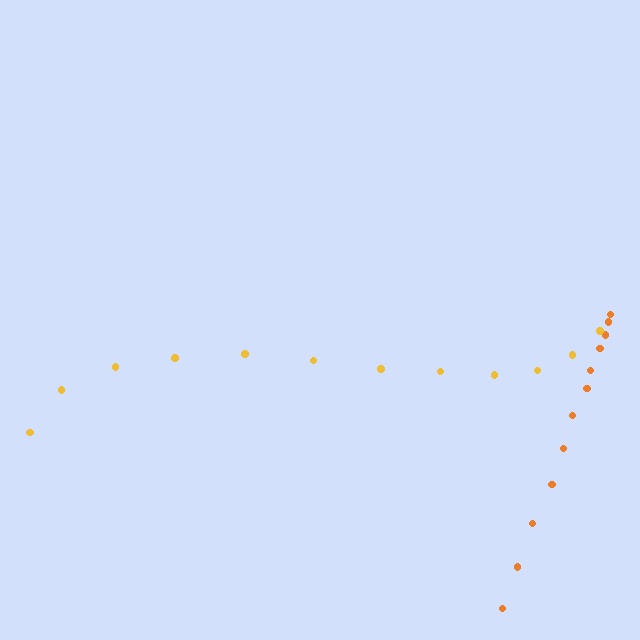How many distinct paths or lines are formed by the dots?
There are 2 distinct paths.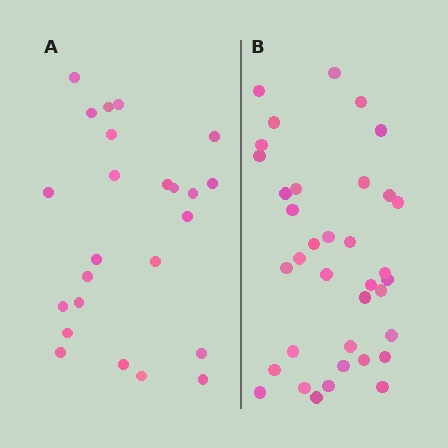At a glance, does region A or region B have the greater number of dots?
Region B (the right region) has more dots.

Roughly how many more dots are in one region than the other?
Region B has roughly 12 or so more dots than region A.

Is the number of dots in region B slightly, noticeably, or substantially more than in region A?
Region B has substantially more. The ratio is roughly 1.5 to 1.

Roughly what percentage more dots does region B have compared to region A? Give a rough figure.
About 50% more.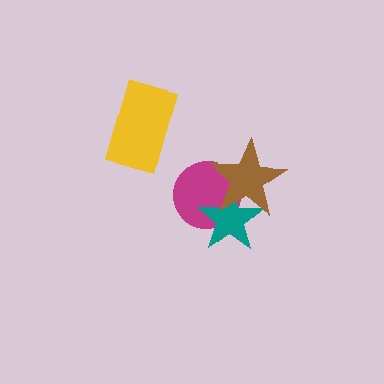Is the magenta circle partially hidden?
Yes, it is partially covered by another shape.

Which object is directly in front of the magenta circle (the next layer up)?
The teal star is directly in front of the magenta circle.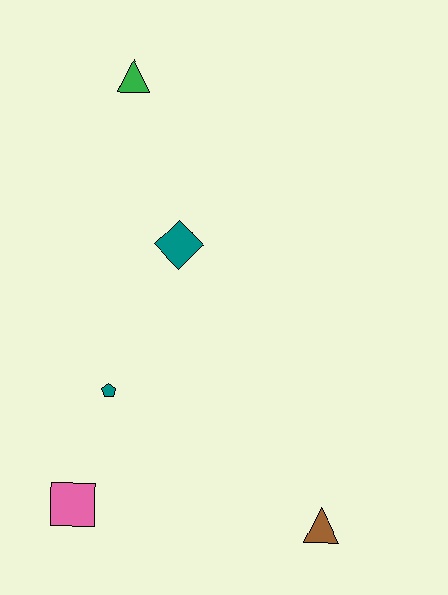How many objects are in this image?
There are 5 objects.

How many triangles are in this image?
There are 2 triangles.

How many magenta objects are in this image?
There are no magenta objects.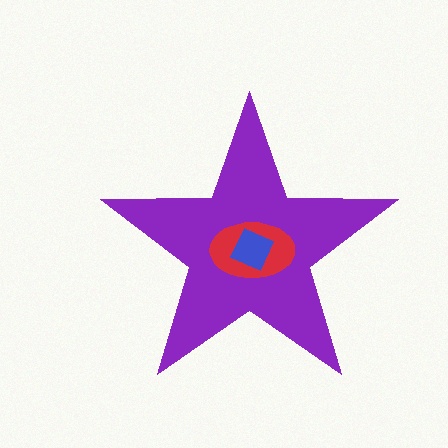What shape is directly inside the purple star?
The red ellipse.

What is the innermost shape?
The blue square.